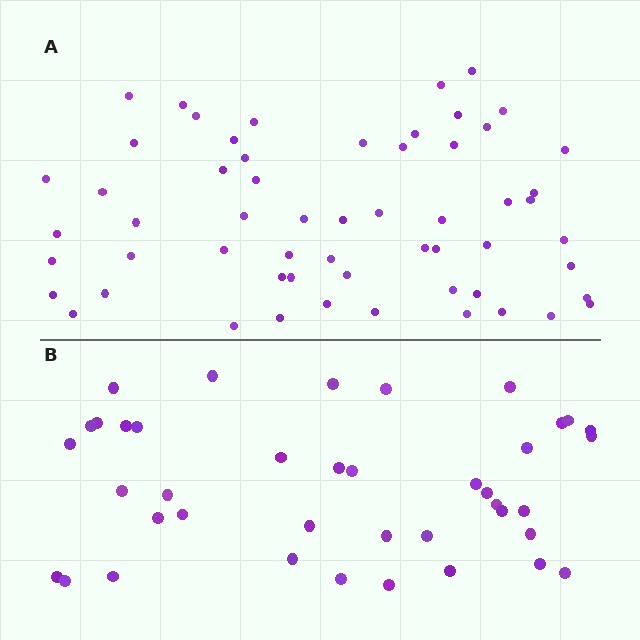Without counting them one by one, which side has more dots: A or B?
Region A (the top region) has more dots.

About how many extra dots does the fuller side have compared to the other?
Region A has approximately 20 more dots than region B.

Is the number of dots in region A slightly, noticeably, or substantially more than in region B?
Region A has substantially more. The ratio is roughly 1.4 to 1.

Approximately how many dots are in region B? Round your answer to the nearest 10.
About 40 dots.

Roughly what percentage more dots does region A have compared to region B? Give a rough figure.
About 45% more.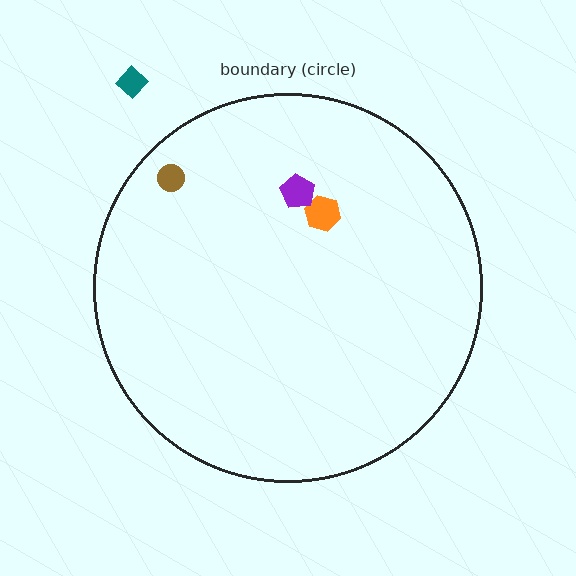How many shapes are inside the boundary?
3 inside, 1 outside.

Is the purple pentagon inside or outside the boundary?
Inside.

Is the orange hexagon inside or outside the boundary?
Inside.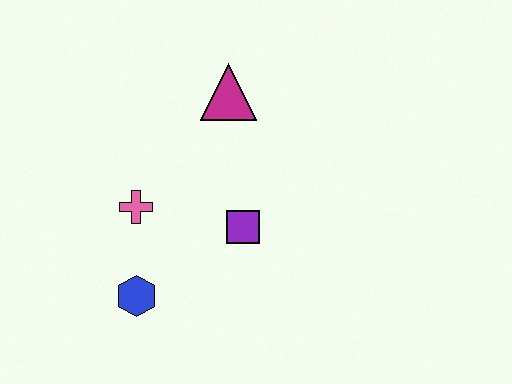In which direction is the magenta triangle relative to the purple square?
The magenta triangle is above the purple square.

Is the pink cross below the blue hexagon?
No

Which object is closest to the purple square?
The pink cross is closest to the purple square.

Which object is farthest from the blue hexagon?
The magenta triangle is farthest from the blue hexagon.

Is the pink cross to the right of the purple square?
No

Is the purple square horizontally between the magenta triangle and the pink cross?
No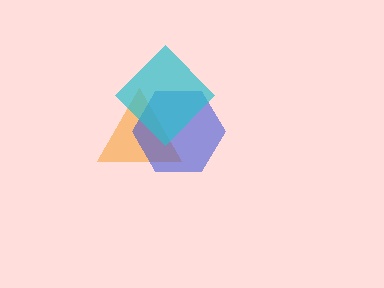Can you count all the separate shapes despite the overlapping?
Yes, there are 3 separate shapes.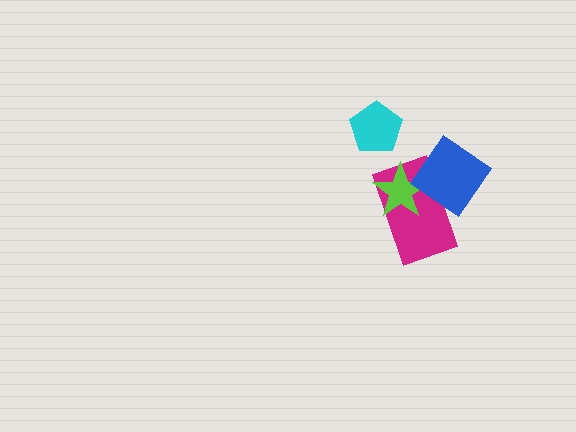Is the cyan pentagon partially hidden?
No, no other shape covers it.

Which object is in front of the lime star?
The blue diamond is in front of the lime star.